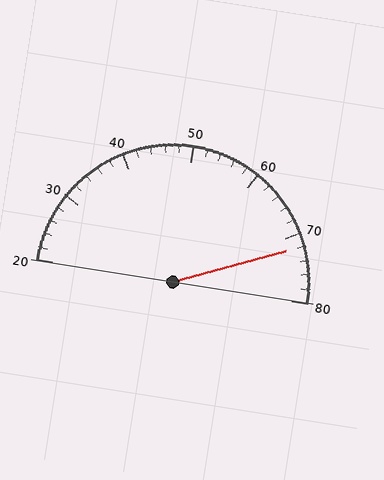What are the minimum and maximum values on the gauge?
The gauge ranges from 20 to 80.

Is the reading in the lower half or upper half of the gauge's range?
The reading is in the upper half of the range (20 to 80).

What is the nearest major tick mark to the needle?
The nearest major tick mark is 70.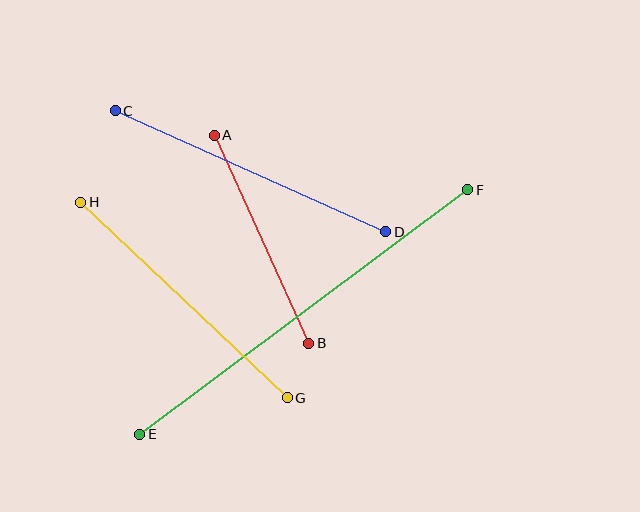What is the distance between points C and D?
The distance is approximately 297 pixels.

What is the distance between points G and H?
The distance is approximately 285 pixels.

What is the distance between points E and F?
The distance is approximately 409 pixels.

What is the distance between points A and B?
The distance is approximately 229 pixels.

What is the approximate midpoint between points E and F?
The midpoint is at approximately (304, 312) pixels.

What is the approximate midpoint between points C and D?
The midpoint is at approximately (251, 171) pixels.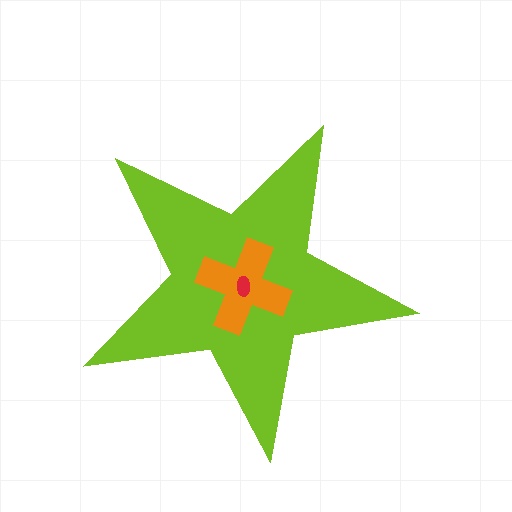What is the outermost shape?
The lime star.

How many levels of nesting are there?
3.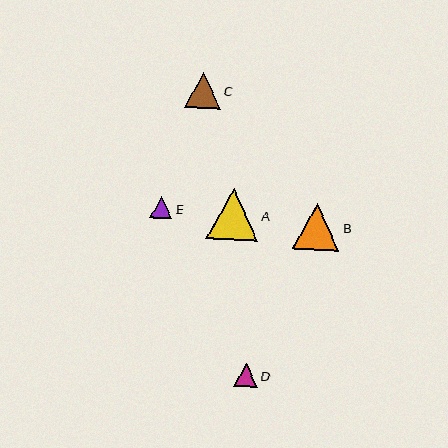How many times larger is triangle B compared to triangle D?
Triangle B is approximately 2.0 times the size of triangle D.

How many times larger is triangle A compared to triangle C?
Triangle A is approximately 1.4 times the size of triangle C.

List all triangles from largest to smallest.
From largest to smallest: A, B, C, D, E.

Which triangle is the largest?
Triangle A is the largest with a size of approximately 51 pixels.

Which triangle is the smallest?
Triangle E is the smallest with a size of approximately 22 pixels.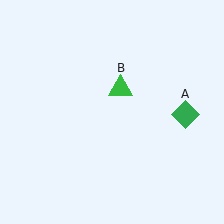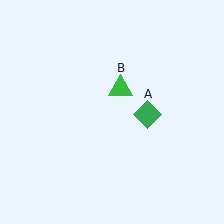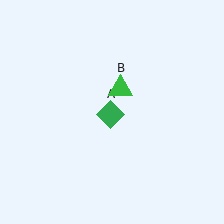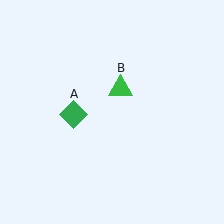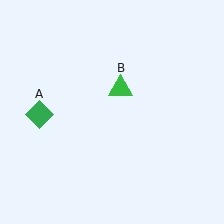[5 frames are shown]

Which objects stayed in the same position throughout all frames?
Green triangle (object B) remained stationary.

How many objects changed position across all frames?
1 object changed position: green diamond (object A).